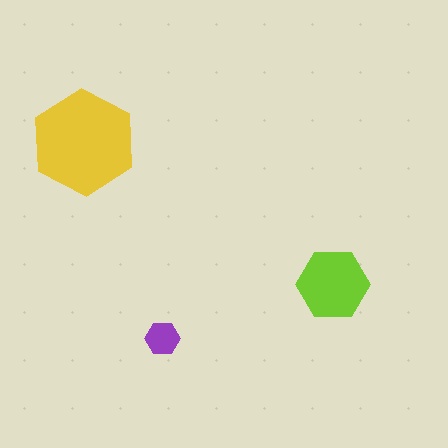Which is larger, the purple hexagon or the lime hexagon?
The lime one.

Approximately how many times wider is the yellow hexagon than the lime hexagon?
About 1.5 times wider.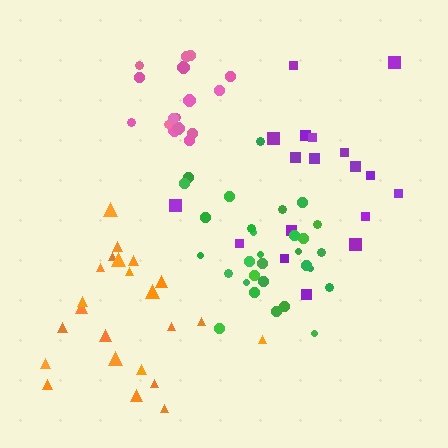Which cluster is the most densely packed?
Green.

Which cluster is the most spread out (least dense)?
Purple.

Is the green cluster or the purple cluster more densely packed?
Green.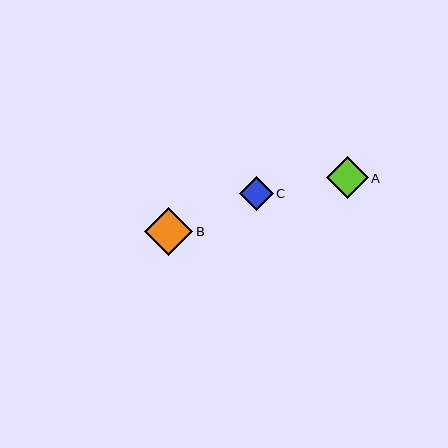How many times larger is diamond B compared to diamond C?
Diamond B is approximately 1.5 times the size of diamond C.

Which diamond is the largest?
Diamond B is the largest with a size of approximately 48 pixels.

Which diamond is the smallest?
Diamond C is the smallest with a size of approximately 33 pixels.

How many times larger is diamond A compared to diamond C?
Diamond A is approximately 1.2 times the size of diamond C.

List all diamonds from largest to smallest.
From largest to smallest: B, A, C.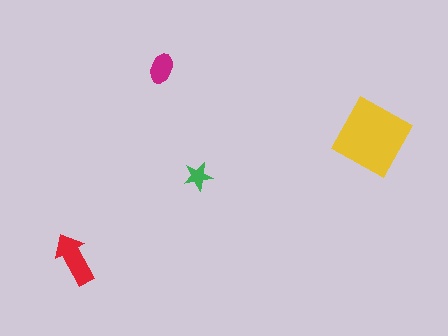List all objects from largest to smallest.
The yellow diamond, the red arrow, the magenta ellipse, the green star.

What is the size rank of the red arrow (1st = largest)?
2nd.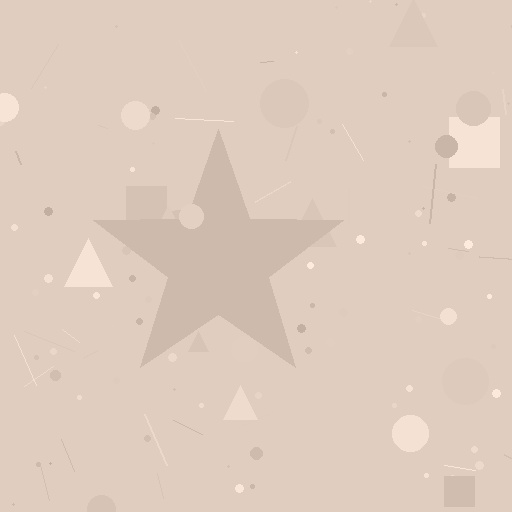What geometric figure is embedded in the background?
A star is embedded in the background.